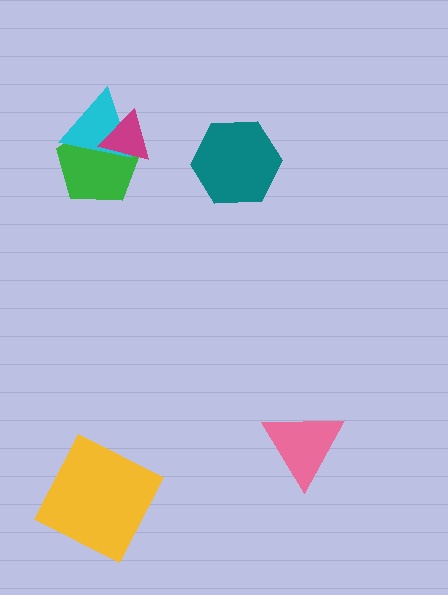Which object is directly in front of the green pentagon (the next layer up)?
The cyan triangle is directly in front of the green pentagon.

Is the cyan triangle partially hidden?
Yes, it is partially covered by another shape.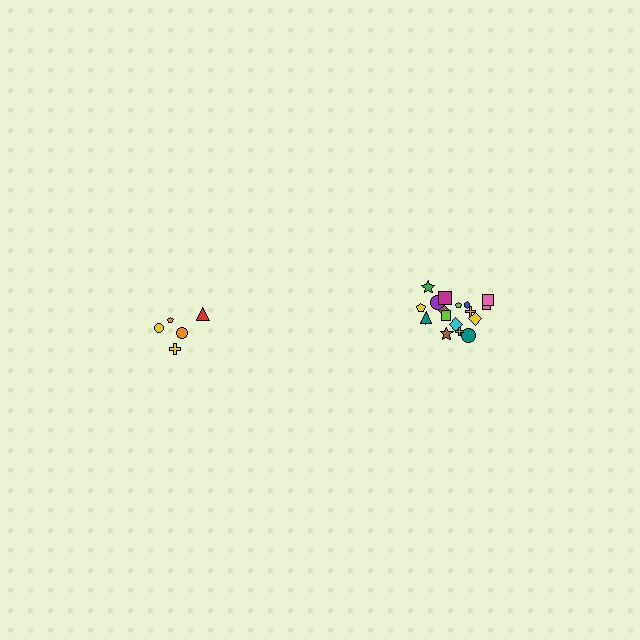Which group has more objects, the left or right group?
The right group.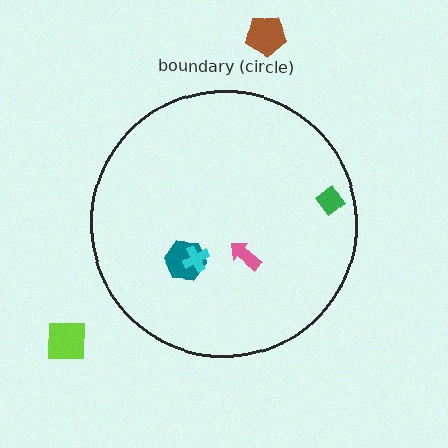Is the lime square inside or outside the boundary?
Outside.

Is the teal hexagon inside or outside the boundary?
Inside.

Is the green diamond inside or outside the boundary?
Inside.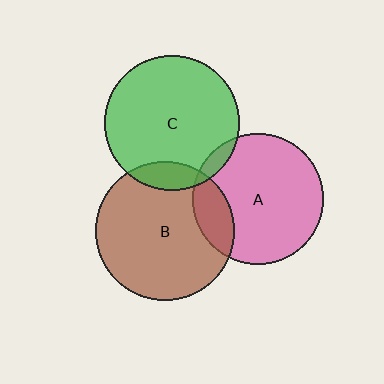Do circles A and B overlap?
Yes.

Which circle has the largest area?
Circle B (brown).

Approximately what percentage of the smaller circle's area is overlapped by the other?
Approximately 15%.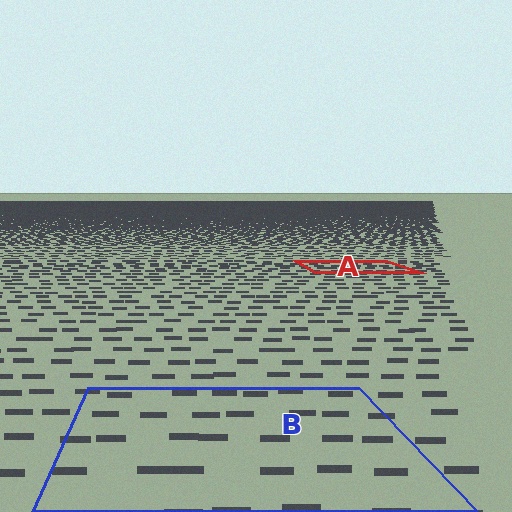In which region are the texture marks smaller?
The texture marks are smaller in region A, because it is farther away.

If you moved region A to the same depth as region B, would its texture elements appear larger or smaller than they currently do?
They would appear larger. At a closer depth, the same texture elements are projected at a bigger on-screen size.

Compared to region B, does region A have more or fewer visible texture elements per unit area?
Region A has more texture elements per unit area — they are packed more densely because it is farther away.